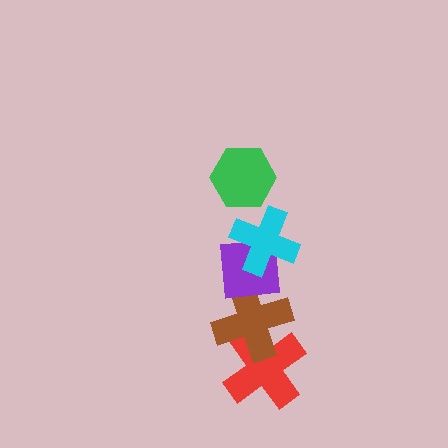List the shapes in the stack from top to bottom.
From top to bottom: the green hexagon, the cyan cross, the purple square, the brown cross, the red cross.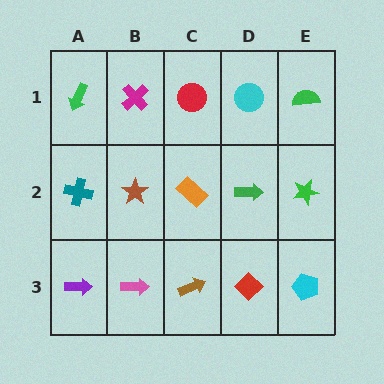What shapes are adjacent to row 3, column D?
A green arrow (row 2, column D), a brown arrow (row 3, column C), a cyan pentagon (row 3, column E).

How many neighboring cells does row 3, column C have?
3.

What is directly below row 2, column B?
A pink arrow.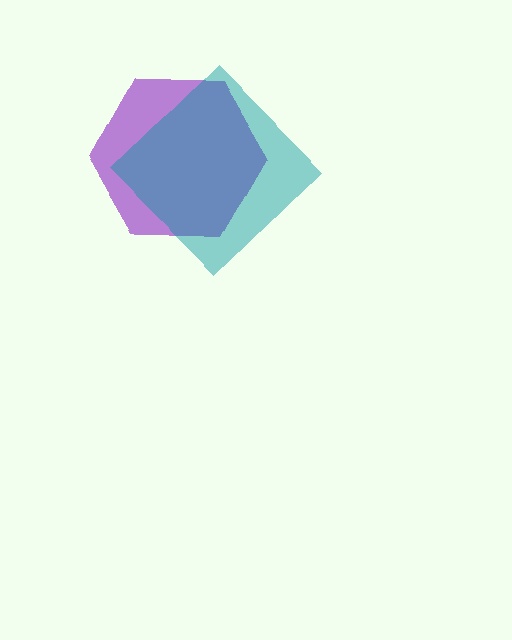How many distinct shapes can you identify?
There are 2 distinct shapes: a purple hexagon, a teal diamond.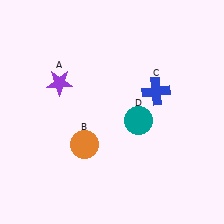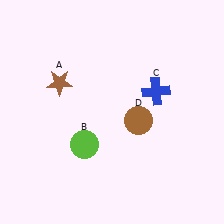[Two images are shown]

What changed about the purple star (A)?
In Image 1, A is purple. In Image 2, it changed to brown.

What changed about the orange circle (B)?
In Image 1, B is orange. In Image 2, it changed to lime.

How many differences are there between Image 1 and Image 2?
There are 3 differences between the two images.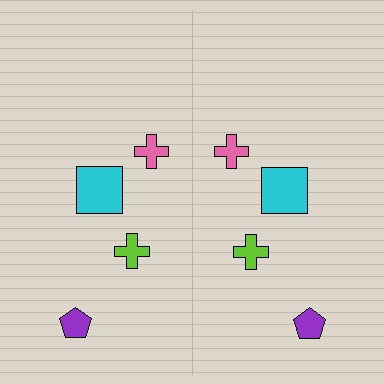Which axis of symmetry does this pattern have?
The pattern has a vertical axis of symmetry running through the center of the image.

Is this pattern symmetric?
Yes, this pattern has bilateral (reflection) symmetry.